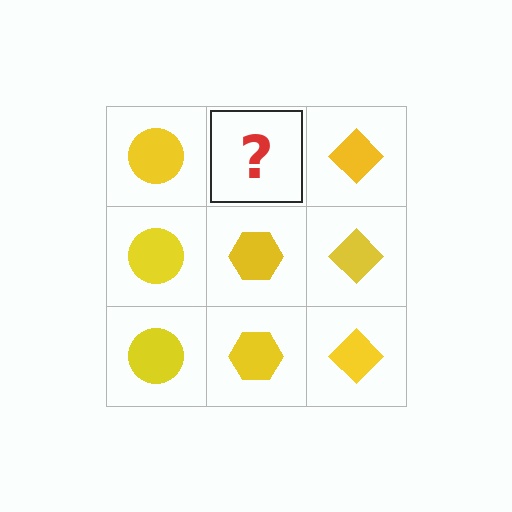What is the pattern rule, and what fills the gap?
The rule is that each column has a consistent shape. The gap should be filled with a yellow hexagon.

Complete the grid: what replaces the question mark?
The question mark should be replaced with a yellow hexagon.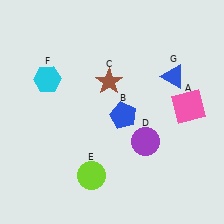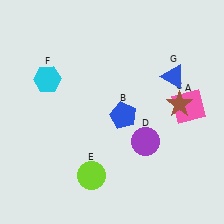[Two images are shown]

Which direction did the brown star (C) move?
The brown star (C) moved right.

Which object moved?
The brown star (C) moved right.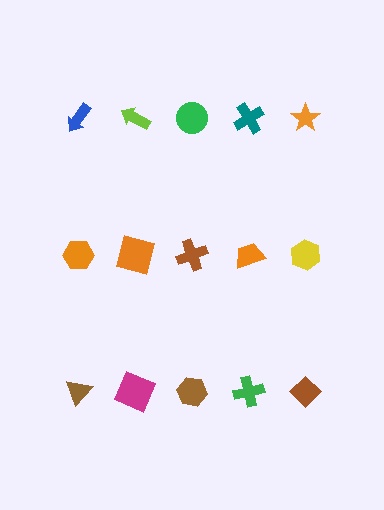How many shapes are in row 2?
5 shapes.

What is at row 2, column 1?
An orange hexagon.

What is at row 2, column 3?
A brown cross.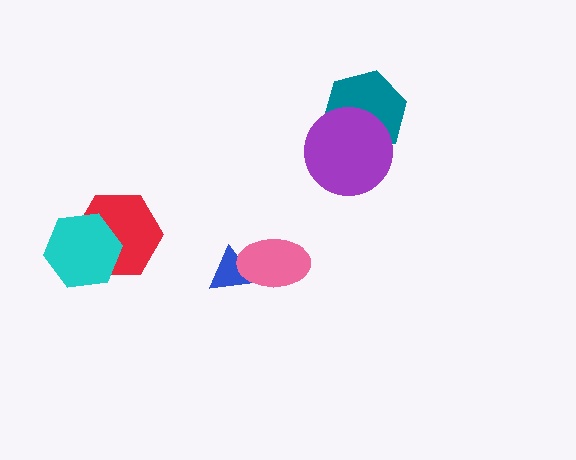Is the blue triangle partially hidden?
Yes, it is partially covered by another shape.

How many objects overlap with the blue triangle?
1 object overlaps with the blue triangle.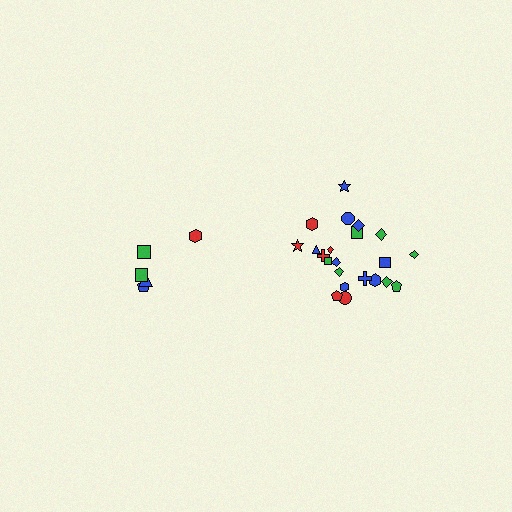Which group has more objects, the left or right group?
The right group.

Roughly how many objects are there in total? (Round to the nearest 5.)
Roughly 25 objects in total.